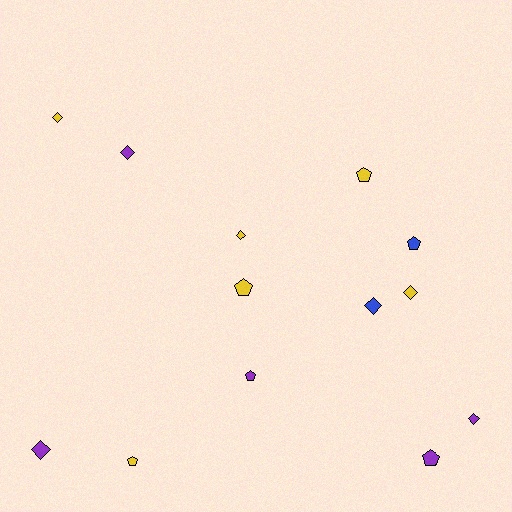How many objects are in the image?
There are 13 objects.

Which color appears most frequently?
Yellow, with 6 objects.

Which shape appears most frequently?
Diamond, with 7 objects.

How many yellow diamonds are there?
There are 3 yellow diamonds.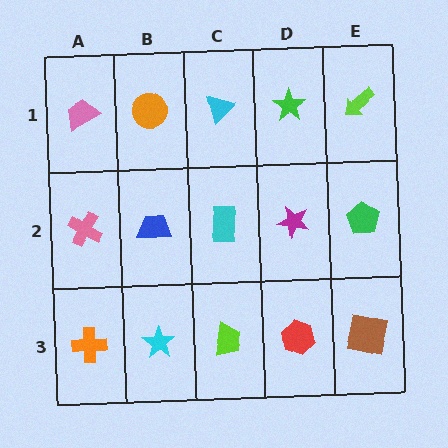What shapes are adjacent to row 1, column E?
A green pentagon (row 2, column E), a green star (row 1, column D).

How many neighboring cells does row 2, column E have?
3.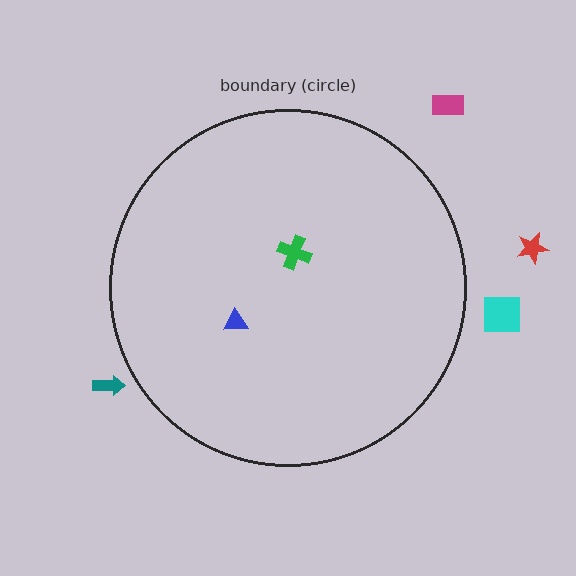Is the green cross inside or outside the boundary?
Inside.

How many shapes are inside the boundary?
2 inside, 4 outside.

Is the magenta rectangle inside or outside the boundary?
Outside.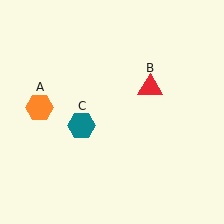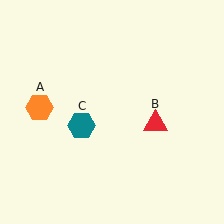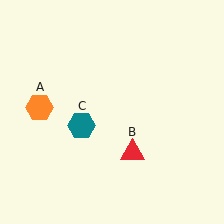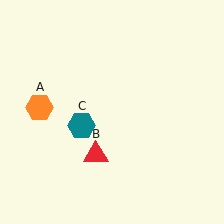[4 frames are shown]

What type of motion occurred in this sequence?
The red triangle (object B) rotated clockwise around the center of the scene.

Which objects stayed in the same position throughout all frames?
Orange hexagon (object A) and teal hexagon (object C) remained stationary.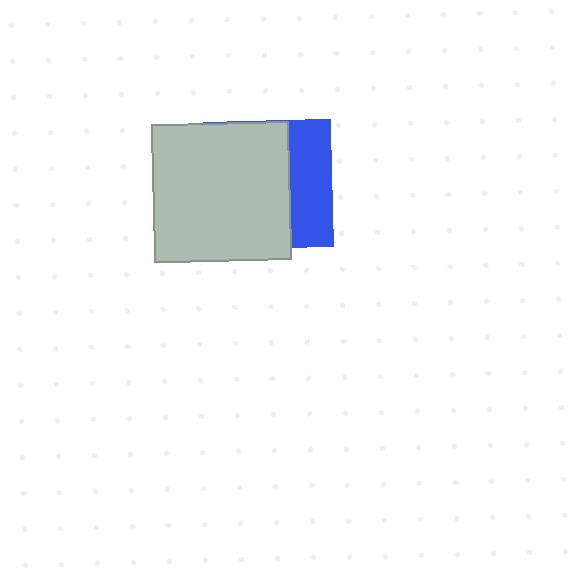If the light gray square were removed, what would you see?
You would see the complete blue square.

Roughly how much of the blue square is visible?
A small part of it is visible (roughly 34%).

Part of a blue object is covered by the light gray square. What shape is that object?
It is a square.